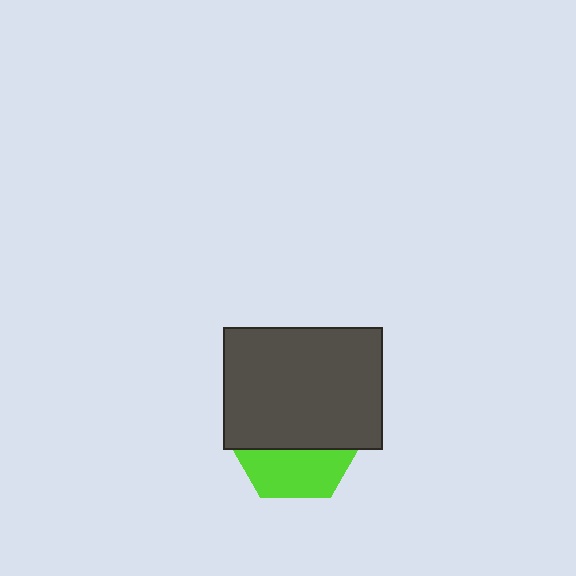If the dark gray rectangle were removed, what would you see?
You would see the complete lime hexagon.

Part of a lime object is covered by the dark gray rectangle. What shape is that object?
It is a hexagon.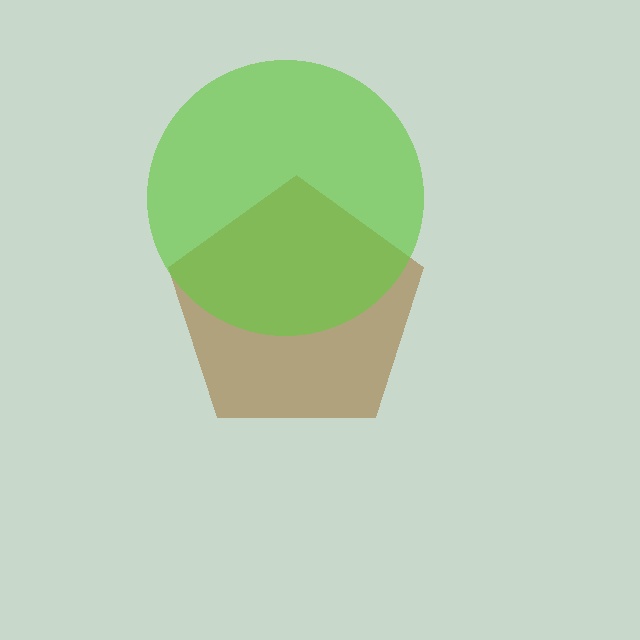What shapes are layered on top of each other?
The layered shapes are: a brown pentagon, a lime circle.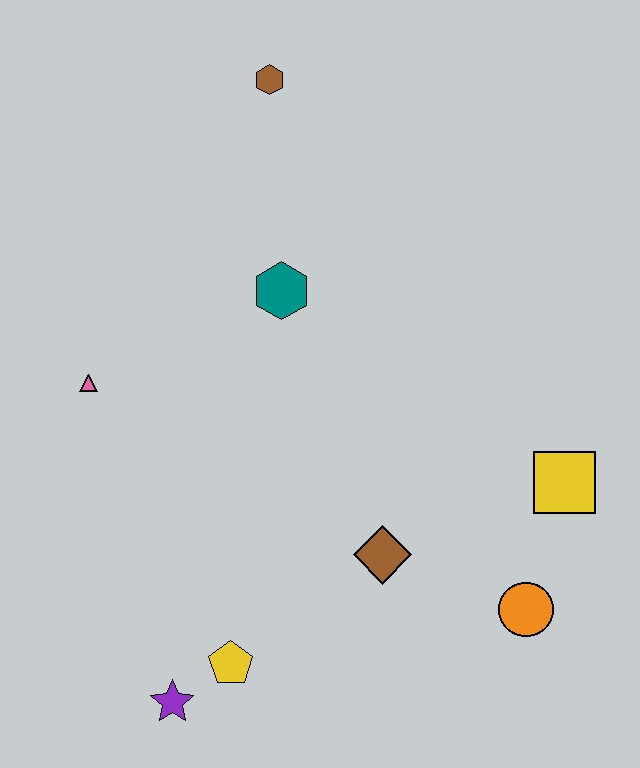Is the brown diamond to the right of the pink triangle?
Yes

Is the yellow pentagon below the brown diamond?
Yes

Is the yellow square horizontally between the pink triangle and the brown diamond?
No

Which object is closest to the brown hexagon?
The teal hexagon is closest to the brown hexagon.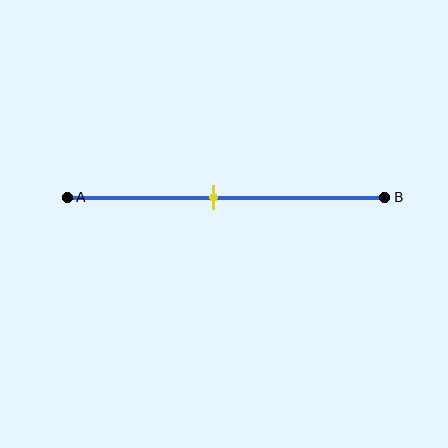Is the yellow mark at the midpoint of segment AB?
No, the mark is at about 45% from A, not at the 50% midpoint.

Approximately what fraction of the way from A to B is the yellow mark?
The yellow mark is approximately 45% of the way from A to B.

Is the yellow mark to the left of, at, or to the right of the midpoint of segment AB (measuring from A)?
The yellow mark is to the left of the midpoint of segment AB.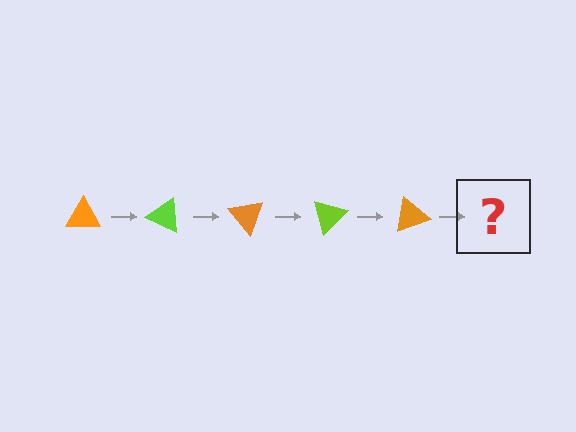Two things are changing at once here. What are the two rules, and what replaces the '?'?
The two rules are that it rotates 25 degrees each step and the color cycles through orange and lime. The '?' should be a lime triangle, rotated 125 degrees from the start.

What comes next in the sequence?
The next element should be a lime triangle, rotated 125 degrees from the start.